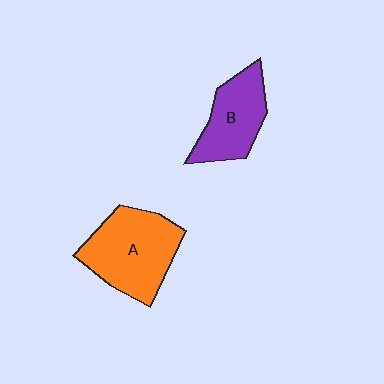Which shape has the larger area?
Shape A (orange).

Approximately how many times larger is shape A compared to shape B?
Approximately 1.4 times.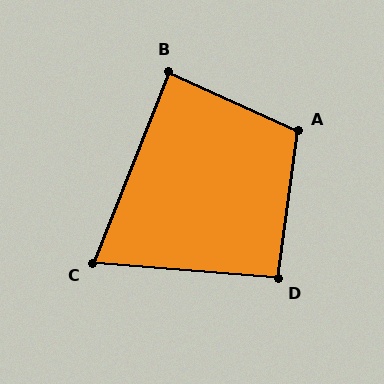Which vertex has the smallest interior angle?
C, at approximately 73 degrees.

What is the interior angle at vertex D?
Approximately 93 degrees (approximately right).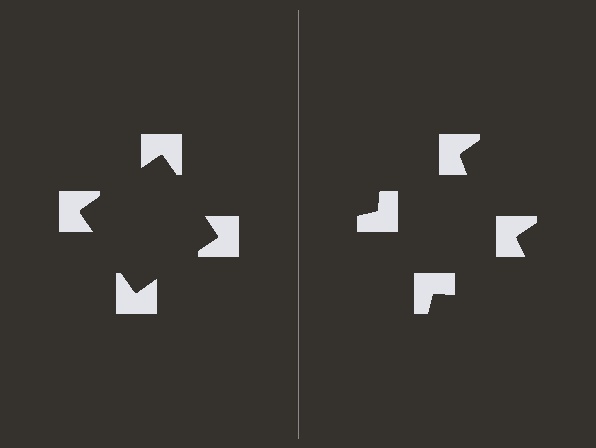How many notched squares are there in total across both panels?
8 — 4 on each side.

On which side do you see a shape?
An illusory square appears on the left side. On the right side the wedge cuts are rotated, so no coherent shape forms.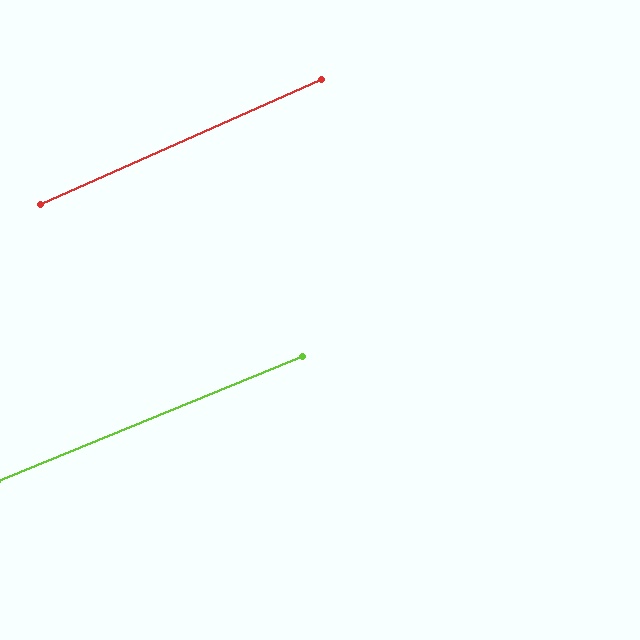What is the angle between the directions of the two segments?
Approximately 2 degrees.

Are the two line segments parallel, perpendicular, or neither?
Parallel — their directions differ by only 1.7°.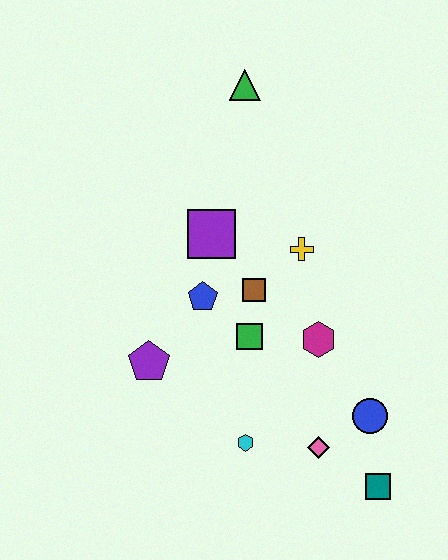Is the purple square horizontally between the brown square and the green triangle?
No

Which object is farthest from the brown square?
The teal square is farthest from the brown square.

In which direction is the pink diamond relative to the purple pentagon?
The pink diamond is to the right of the purple pentagon.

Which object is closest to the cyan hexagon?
The pink diamond is closest to the cyan hexagon.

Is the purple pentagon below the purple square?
Yes